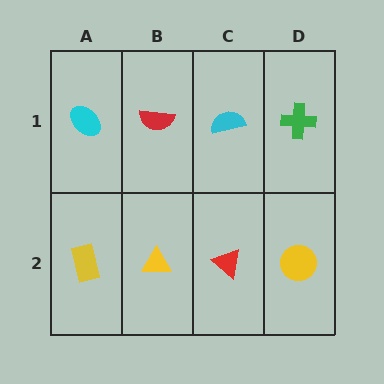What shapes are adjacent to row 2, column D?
A green cross (row 1, column D), a red triangle (row 2, column C).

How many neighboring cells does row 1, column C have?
3.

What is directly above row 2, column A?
A cyan ellipse.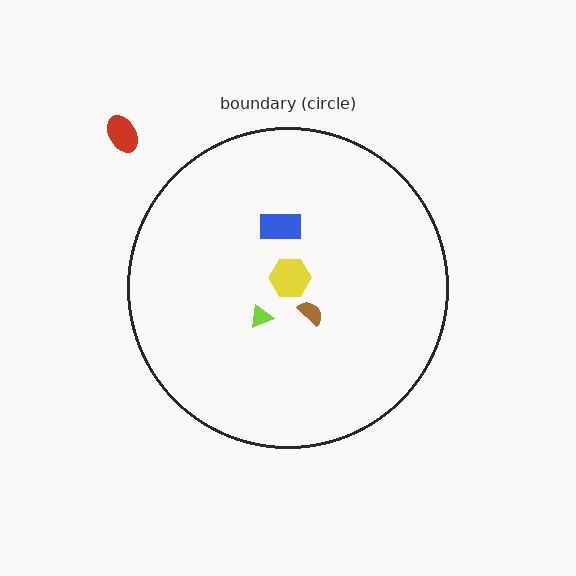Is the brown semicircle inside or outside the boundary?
Inside.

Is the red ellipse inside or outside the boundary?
Outside.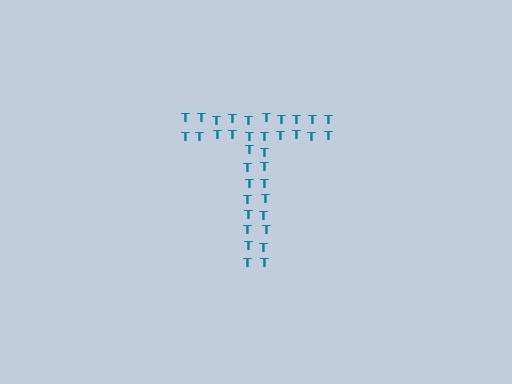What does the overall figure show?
The overall figure shows the letter T.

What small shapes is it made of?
It is made of small letter T's.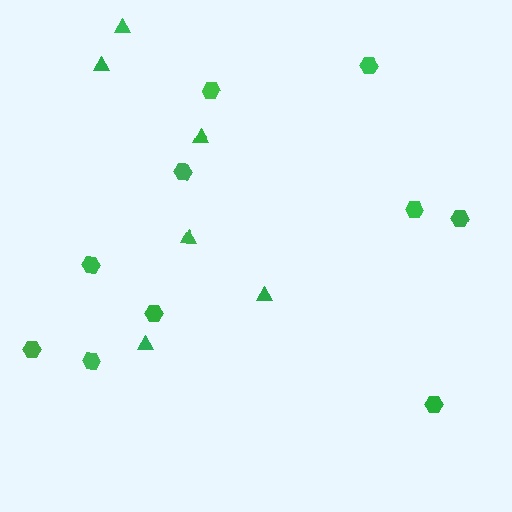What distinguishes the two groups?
There are 2 groups: one group of hexagons (10) and one group of triangles (6).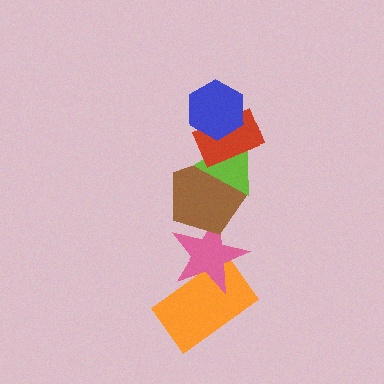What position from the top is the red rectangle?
The red rectangle is 2nd from the top.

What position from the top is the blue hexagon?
The blue hexagon is 1st from the top.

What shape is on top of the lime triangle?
The red rectangle is on top of the lime triangle.